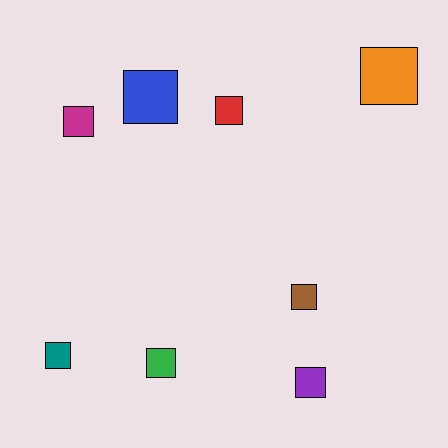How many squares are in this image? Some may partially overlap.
There are 8 squares.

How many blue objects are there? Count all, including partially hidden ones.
There is 1 blue object.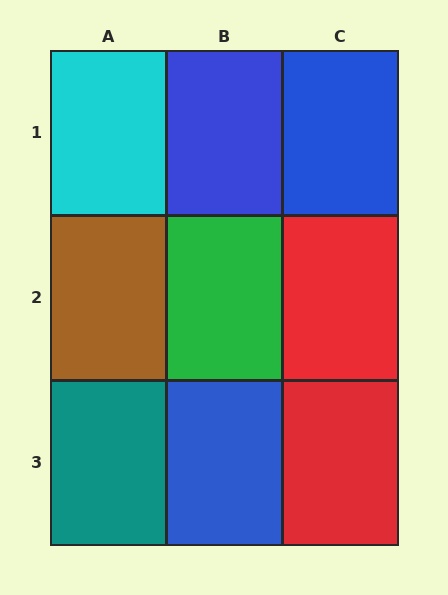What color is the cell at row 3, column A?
Teal.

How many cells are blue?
3 cells are blue.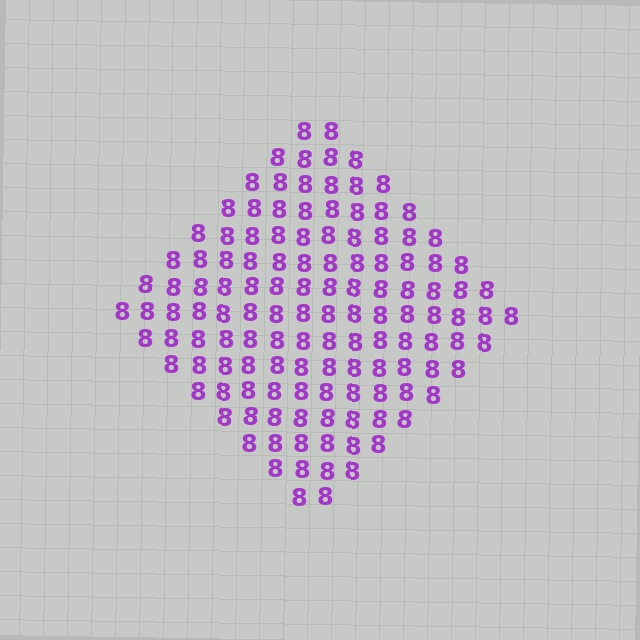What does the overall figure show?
The overall figure shows a diamond.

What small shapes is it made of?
It is made of small digit 8's.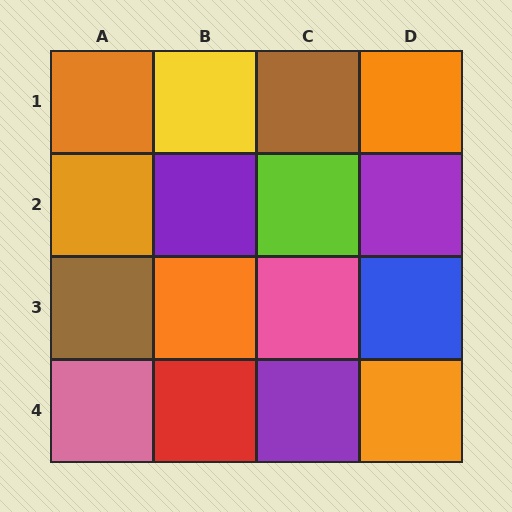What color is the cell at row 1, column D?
Orange.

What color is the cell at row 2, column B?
Purple.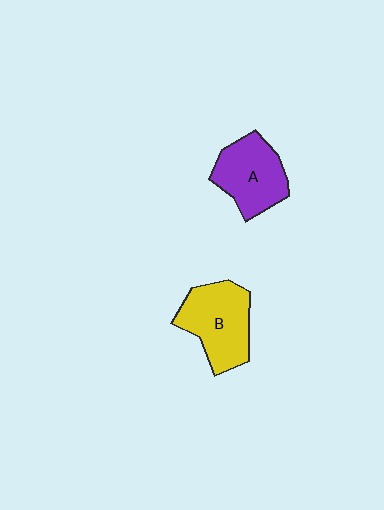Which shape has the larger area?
Shape B (yellow).